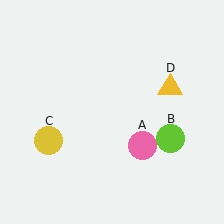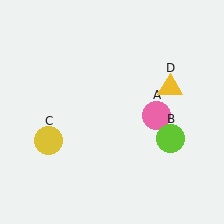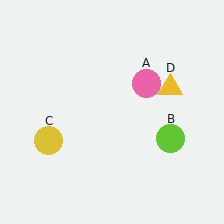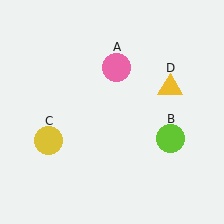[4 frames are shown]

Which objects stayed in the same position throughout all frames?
Lime circle (object B) and yellow circle (object C) and yellow triangle (object D) remained stationary.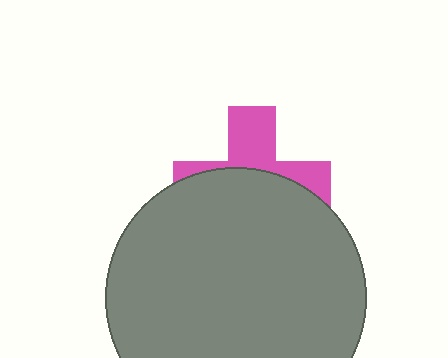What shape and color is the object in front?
The object in front is a gray circle.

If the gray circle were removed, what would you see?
You would see the complete pink cross.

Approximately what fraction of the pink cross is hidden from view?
Roughly 60% of the pink cross is hidden behind the gray circle.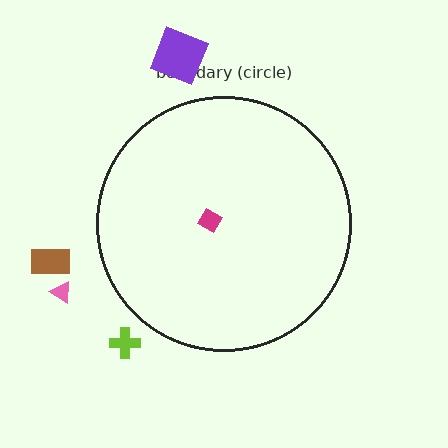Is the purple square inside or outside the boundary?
Outside.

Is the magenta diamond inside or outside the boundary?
Inside.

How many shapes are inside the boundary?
1 inside, 4 outside.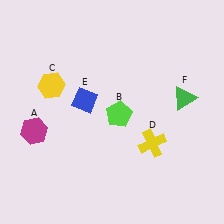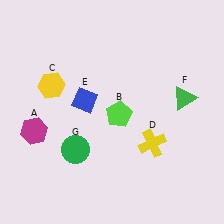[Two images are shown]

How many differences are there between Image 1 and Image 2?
There is 1 difference between the two images.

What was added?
A green circle (G) was added in Image 2.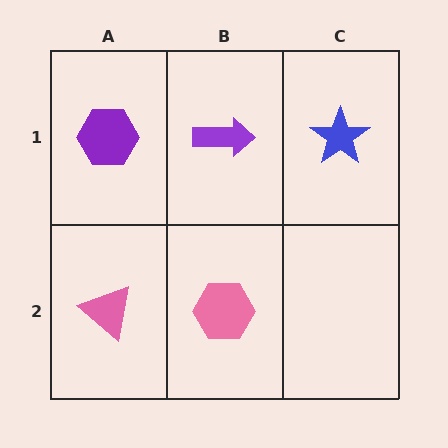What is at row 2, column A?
A pink triangle.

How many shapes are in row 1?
3 shapes.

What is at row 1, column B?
A purple arrow.